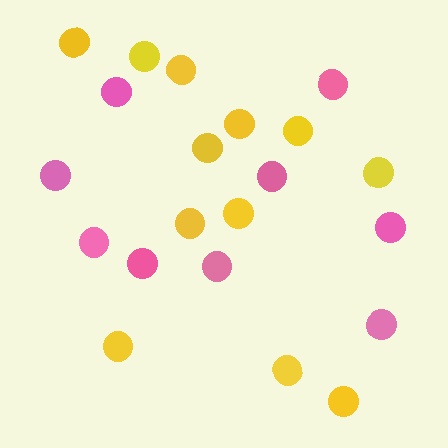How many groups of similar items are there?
There are 2 groups: one group of pink circles (9) and one group of yellow circles (12).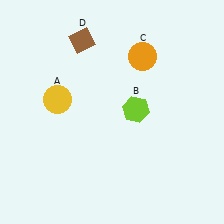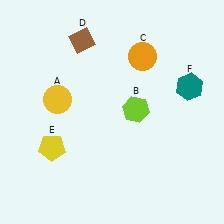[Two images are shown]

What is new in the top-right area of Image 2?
A teal hexagon (F) was added in the top-right area of Image 2.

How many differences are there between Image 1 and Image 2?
There are 2 differences between the two images.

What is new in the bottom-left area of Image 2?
A yellow pentagon (E) was added in the bottom-left area of Image 2.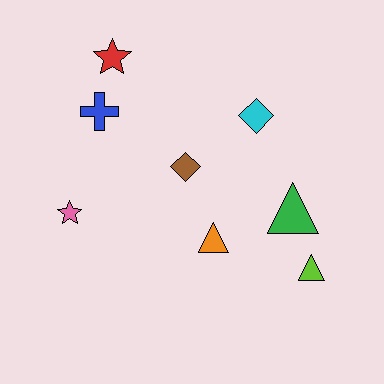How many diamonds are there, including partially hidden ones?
There are 2 diamonds.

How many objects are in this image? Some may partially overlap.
There are 8 objects.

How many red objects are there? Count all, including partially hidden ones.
There is 1 red object.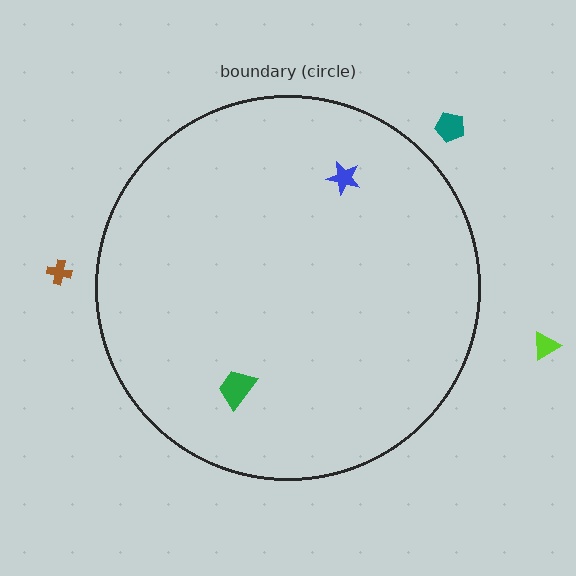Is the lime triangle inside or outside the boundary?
Outside.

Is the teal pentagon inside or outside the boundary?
Outside.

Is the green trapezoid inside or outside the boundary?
Inside.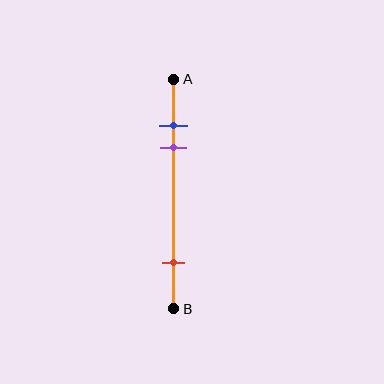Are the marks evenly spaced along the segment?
No, the marks are not evenly spaced.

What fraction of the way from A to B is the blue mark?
The blue mark is approximately 20% (0.2) of the way from A to B.